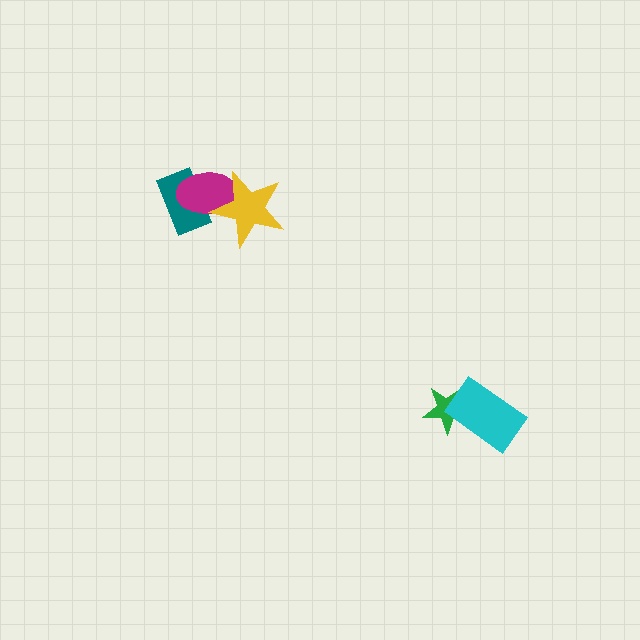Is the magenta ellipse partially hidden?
Yes, it is partially covered by another shape.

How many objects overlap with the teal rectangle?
1 object overlaps with the teal rectangle.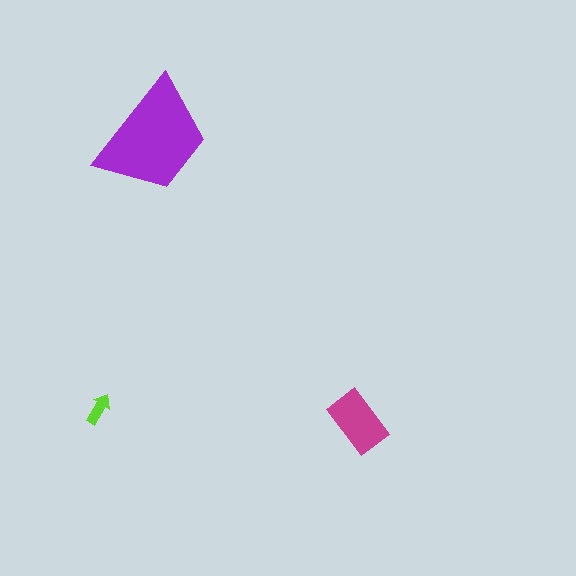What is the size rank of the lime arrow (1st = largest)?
3rd.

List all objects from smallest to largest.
The lime arrow, the magenta rectangle, the purple trapezoid.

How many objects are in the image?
There are 3 objects in the image.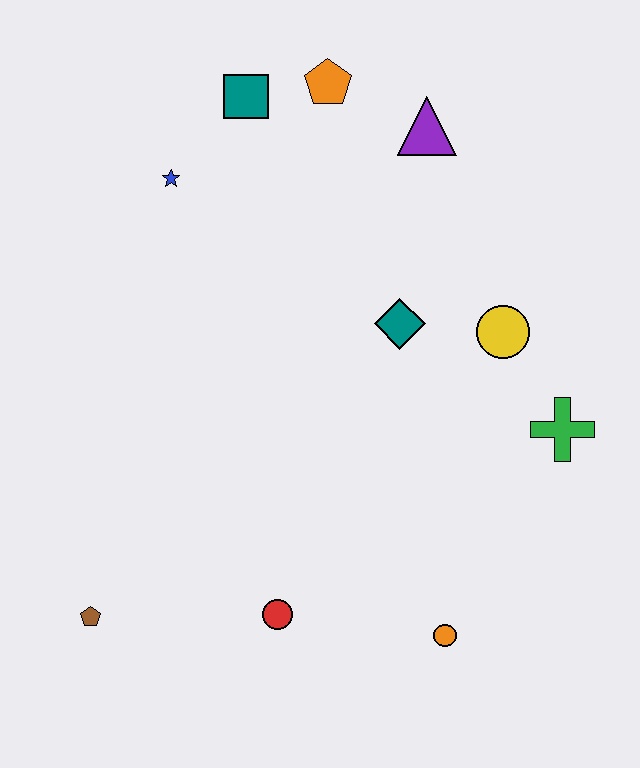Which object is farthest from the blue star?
The orange circle is farthest from the blue star.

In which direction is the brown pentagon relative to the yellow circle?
The brown pentagon is to the left of the yellow circle.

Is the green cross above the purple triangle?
No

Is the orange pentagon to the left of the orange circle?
Yes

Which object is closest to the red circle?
The orange circle is closest to the red circle.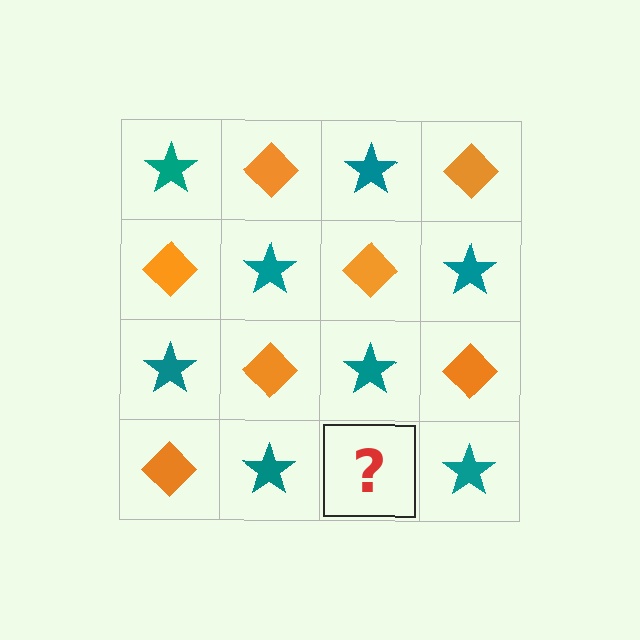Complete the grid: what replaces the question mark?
The question mark should be replaced with an orange diamond.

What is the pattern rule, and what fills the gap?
The rule is that it alternates teal star and orange diamond in a checkerboard pattern. The gap should be filled with an orange diamond.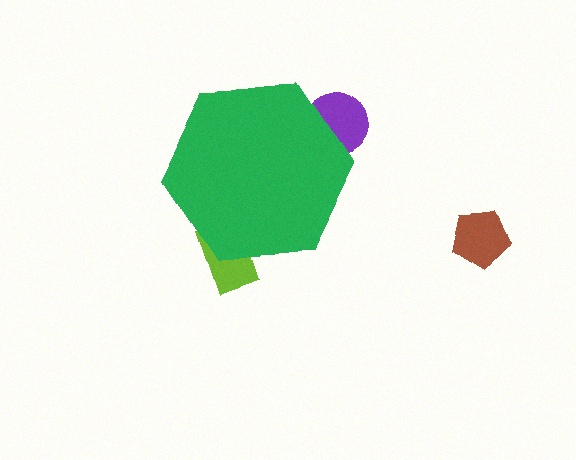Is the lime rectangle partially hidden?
Yes, the lime rectangle is partially hidden behind the green hexagon.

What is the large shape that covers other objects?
A green hexagon.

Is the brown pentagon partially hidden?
No, the brown pentagon is fully visible.